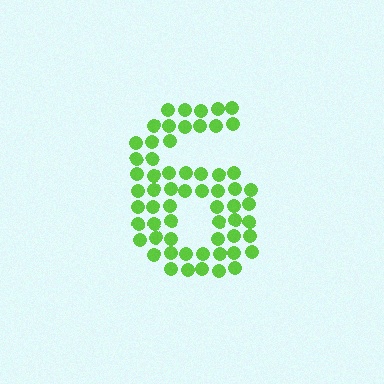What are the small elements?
The small elements are circles.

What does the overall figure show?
The overall figure shows the digit 6.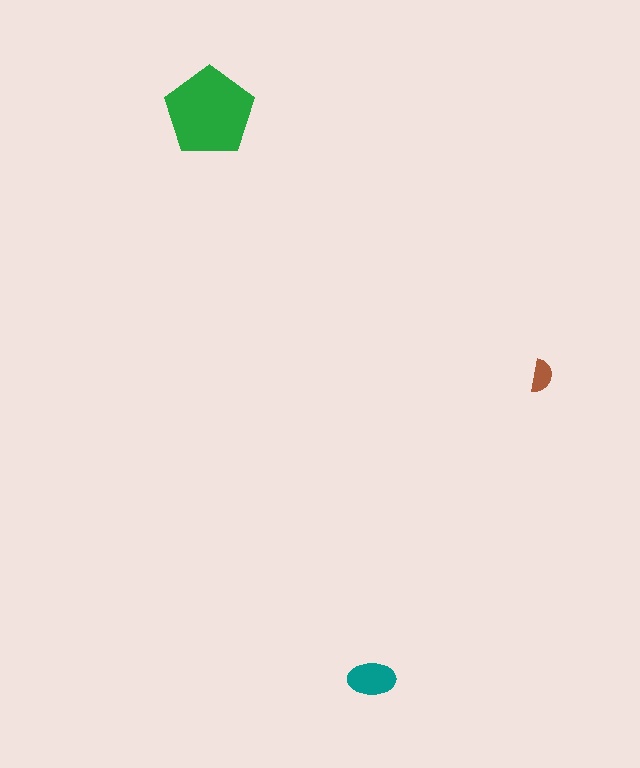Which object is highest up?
The green pentagon is topmost.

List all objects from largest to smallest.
The green pentagon, the teal ellipse, the brown semicircle.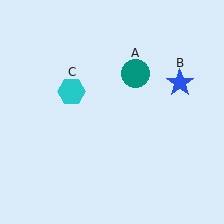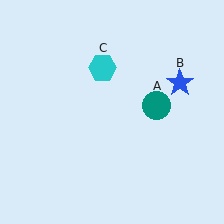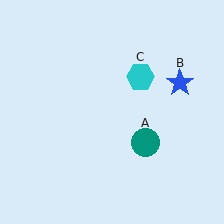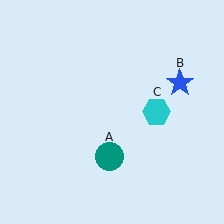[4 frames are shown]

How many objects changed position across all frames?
2 objects changed position: teal circle (object A), cyan hexagon (object C).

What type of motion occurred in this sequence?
The teal circle (object A), cyan hexagon (object C) rotated clockwise around the center of the scene.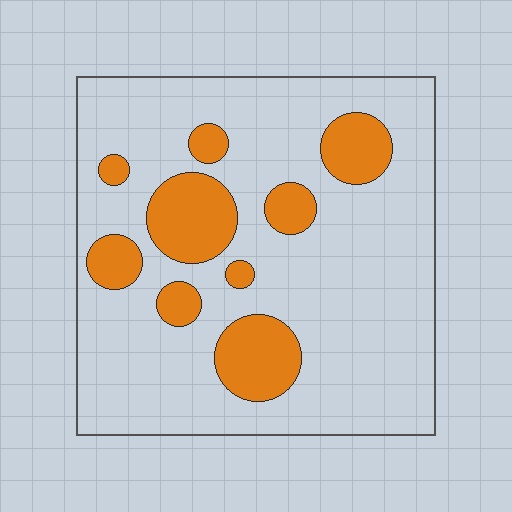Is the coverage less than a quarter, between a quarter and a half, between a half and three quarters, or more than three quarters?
Less than a quarter.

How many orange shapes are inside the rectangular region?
9.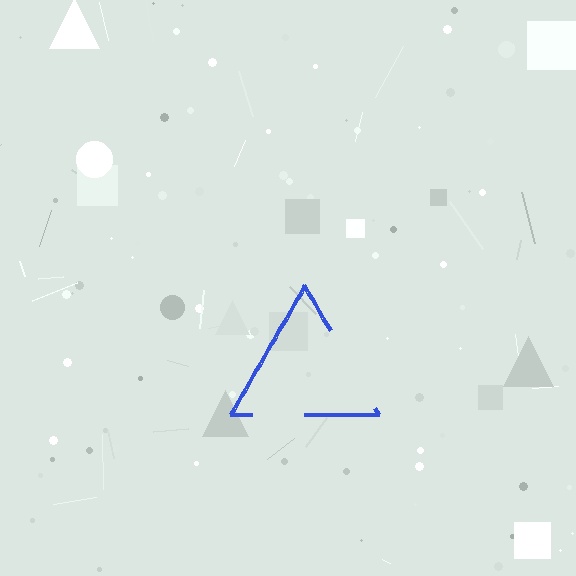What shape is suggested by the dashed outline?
The dashed outline suggests a triangle.